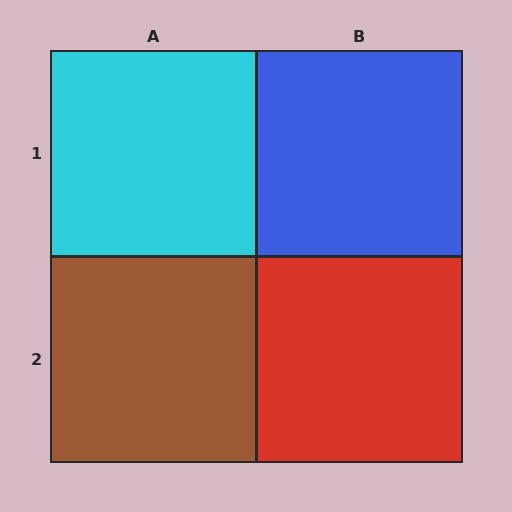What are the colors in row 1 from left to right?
Cyan, blue.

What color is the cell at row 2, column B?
Red.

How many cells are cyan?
1 cell is cyan.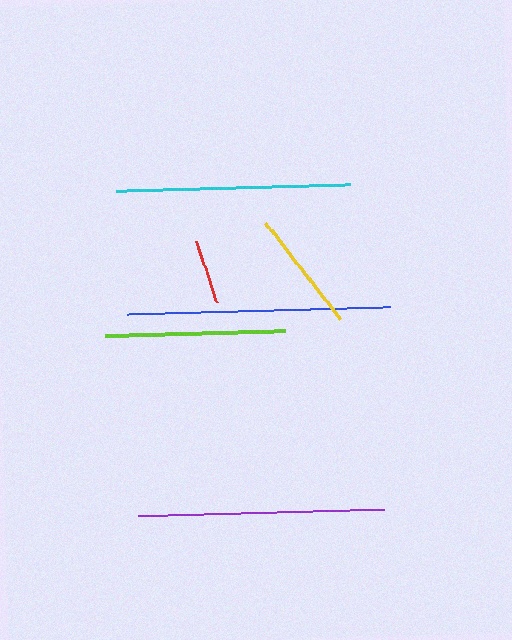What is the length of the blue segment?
The blue segment is approximately 263 pixels long.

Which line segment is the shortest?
The red line is the shortest at approximately 66 pixels.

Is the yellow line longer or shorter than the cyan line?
The cyan line is longer than the yellow line.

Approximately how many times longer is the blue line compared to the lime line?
The blue line is approximately 1.5 times the length of the lime line.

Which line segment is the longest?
The blue line is the longest at approximately 263 pixels.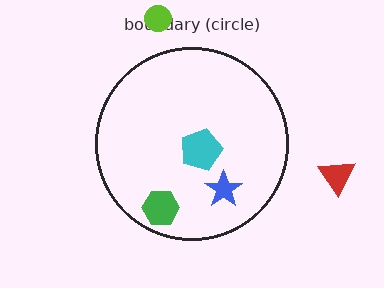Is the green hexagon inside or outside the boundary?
Inside.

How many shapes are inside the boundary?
3 inside, 2 outside.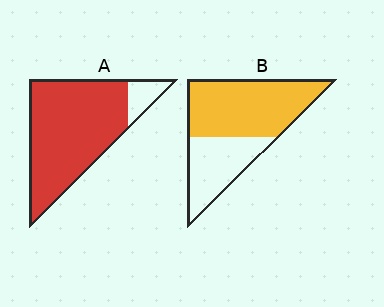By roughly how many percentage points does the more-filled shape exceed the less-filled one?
By roughly 25 percentage points (A over B).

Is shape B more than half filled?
Yes.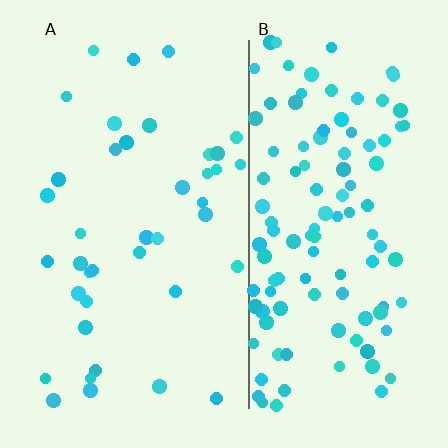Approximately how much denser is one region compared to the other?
Approximately 2.9× — region B over region A.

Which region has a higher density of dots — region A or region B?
B (the right).